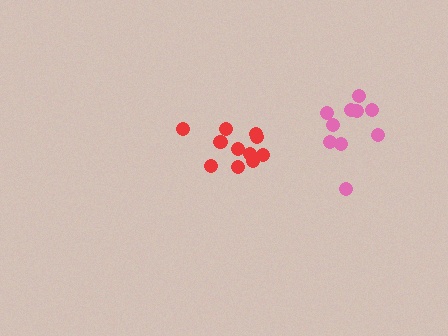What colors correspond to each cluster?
The clusters are colored: red, pink.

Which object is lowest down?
The red cluster is bottommost.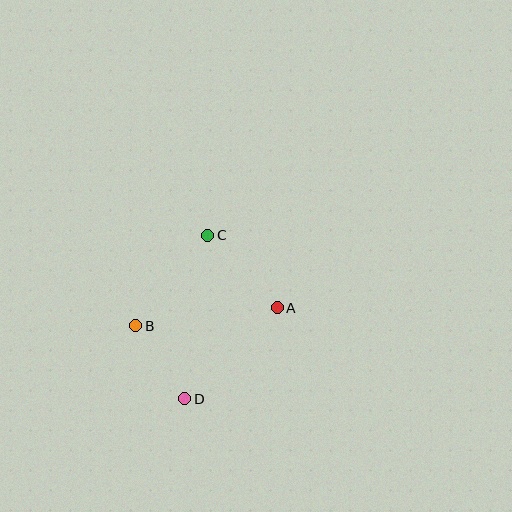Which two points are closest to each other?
Points B and D are closest to each other.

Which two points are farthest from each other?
Points C and D are farthest from each other.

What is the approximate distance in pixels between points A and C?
The distance between A and C is approximately 100 pixels.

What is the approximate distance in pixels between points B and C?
The distance between B and C is approximately 116 pixels.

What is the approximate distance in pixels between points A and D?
The distance between A and D is approximately 129 pixels.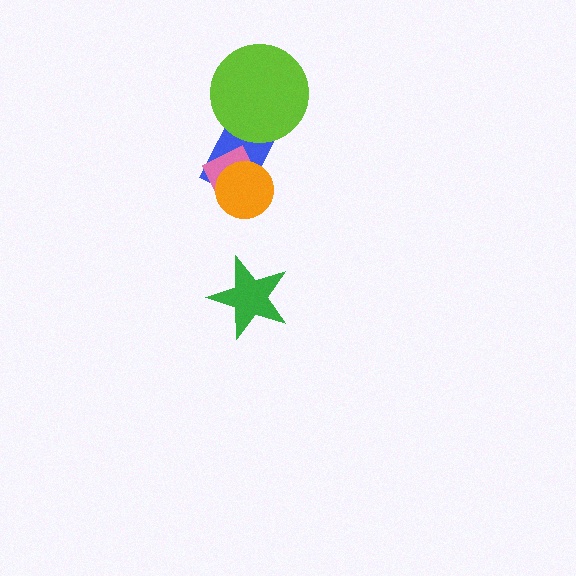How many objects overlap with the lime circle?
1 object overlaps with the lime circle.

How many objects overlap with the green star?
0 objects overlap with the green star.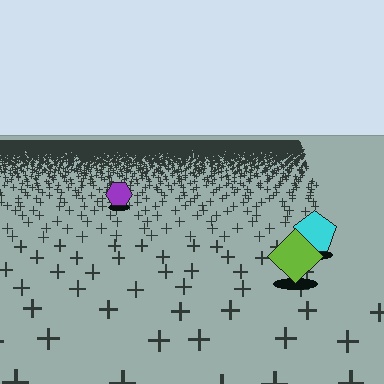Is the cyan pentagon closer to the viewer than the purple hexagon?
Yes. The cyan pentagon is closer — you can tell from the texture gradient: the ground texture is coarser near it.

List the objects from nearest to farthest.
From nearest to farthest: the lime diamond, the cyan pentagon, the purple hexagon.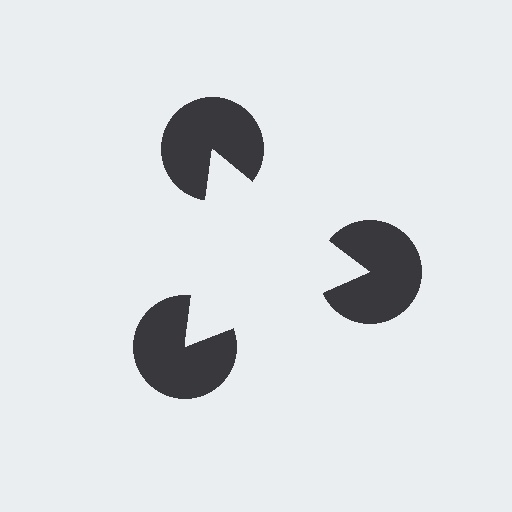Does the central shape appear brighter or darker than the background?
It typically appears slightly brighter than the background, even though no actual brightness change is drawn.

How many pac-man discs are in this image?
There are 3 — one at each vertex of the illusory triangle.